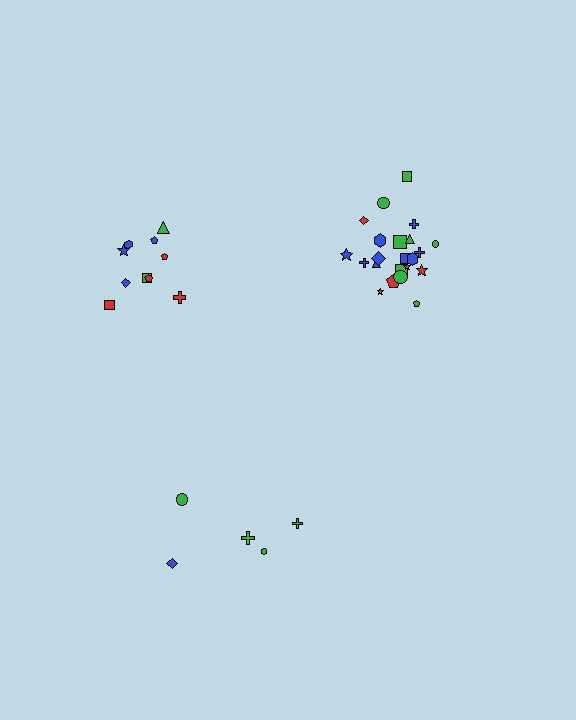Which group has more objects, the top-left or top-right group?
The top-right group.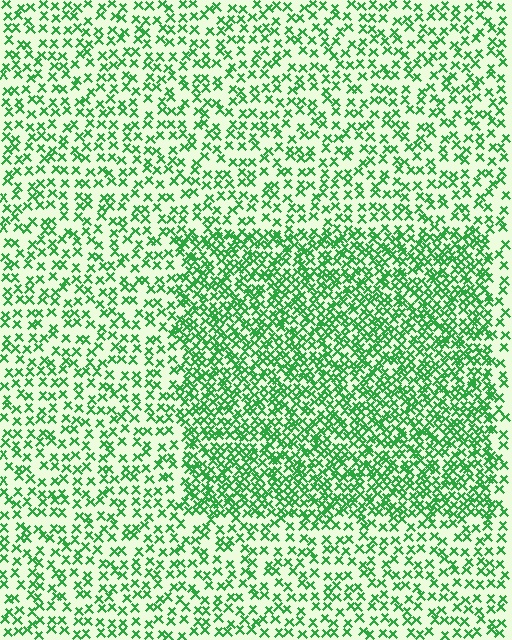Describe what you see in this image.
The image contains small green elements arranged at two different densities. A rectangle-shaped region is visible where the elements are more densely packed than the surrounding area.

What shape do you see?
I see a rectangle.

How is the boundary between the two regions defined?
The boundary is defined by a change in element density (approximately 2.0x ratio). All elements are the same color, size, and shape.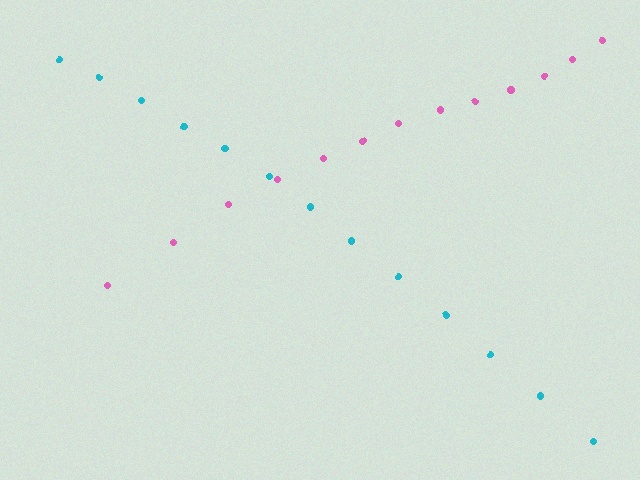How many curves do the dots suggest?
There are 2 distinct paths.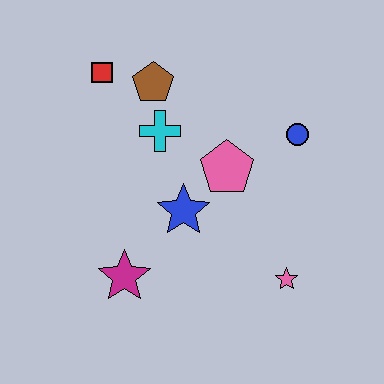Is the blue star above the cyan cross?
No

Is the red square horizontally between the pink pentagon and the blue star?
No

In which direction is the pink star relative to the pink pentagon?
The pink star is below the pink pentagon.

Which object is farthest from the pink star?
The red square is farthest from the pink star.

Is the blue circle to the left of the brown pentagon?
No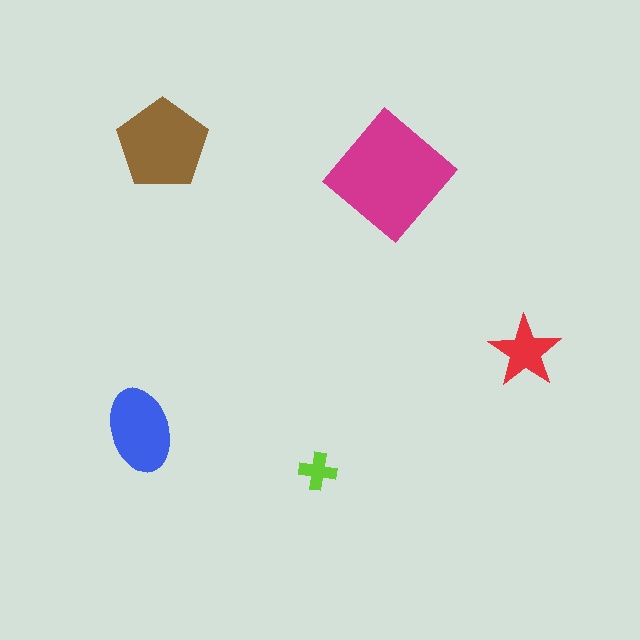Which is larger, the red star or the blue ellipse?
The blue ellipse.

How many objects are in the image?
There are 5 objects in the image.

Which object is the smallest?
The lime cross.